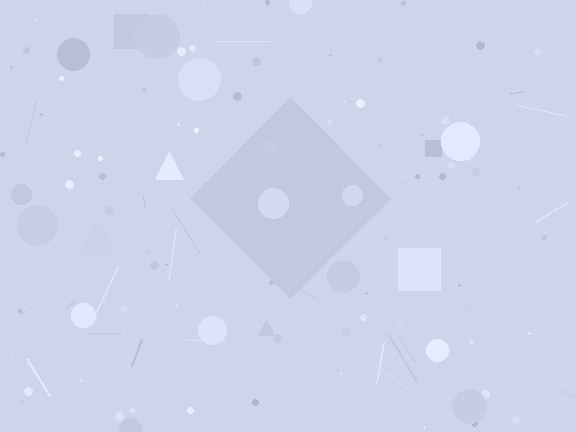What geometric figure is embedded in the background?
A diamond is embedded in the background.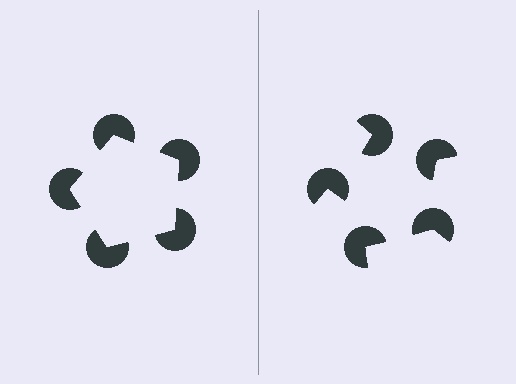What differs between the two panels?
The pac-man discs are positioned identically on both sides; only the wedge orientations differ. On the left they align to a pentagon; on the right they are misaligned.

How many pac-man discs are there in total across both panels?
10 — 5 on each side.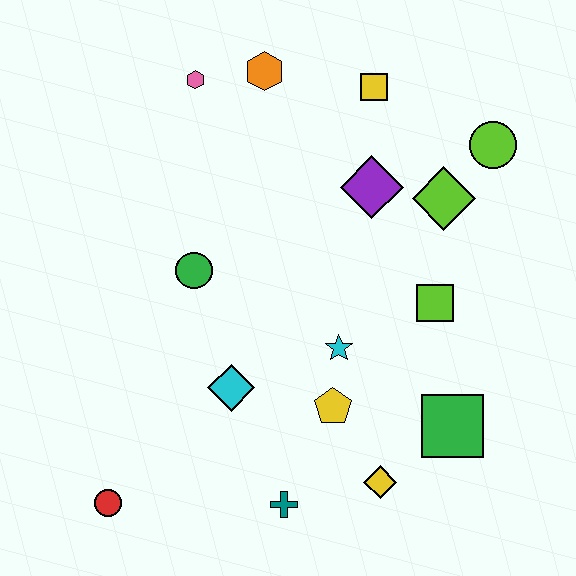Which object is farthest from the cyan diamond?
The lime circle is farthest from the cyan diamond.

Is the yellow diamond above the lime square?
No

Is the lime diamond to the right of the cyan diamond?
Yes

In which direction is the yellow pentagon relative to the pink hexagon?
The yellow pentagon is below the pink hexagon.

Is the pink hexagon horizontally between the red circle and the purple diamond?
Yes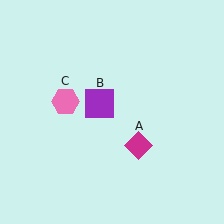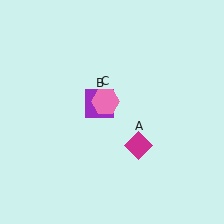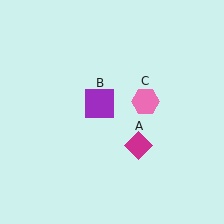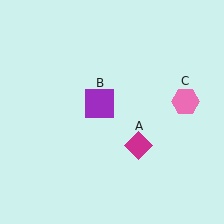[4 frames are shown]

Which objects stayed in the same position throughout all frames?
Magenta diamond (object A) and purple square (object B) remained stationary.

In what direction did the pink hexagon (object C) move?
The pink hexagon (object C) moved right.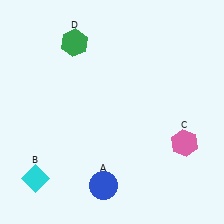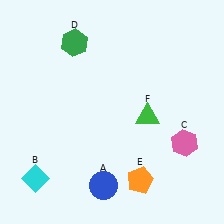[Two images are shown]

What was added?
An orange pentagon (E), a green triangle (F) were added in Image 2.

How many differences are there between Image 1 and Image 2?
There are 2 differences between the two images.